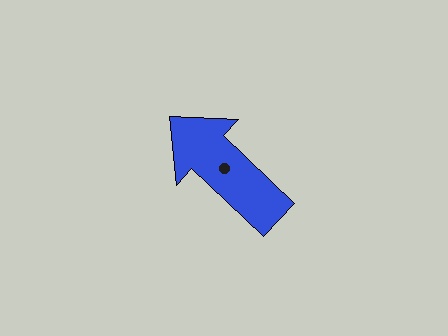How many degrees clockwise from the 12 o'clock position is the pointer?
Approximately 313 degrees.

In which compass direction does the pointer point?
Northwest.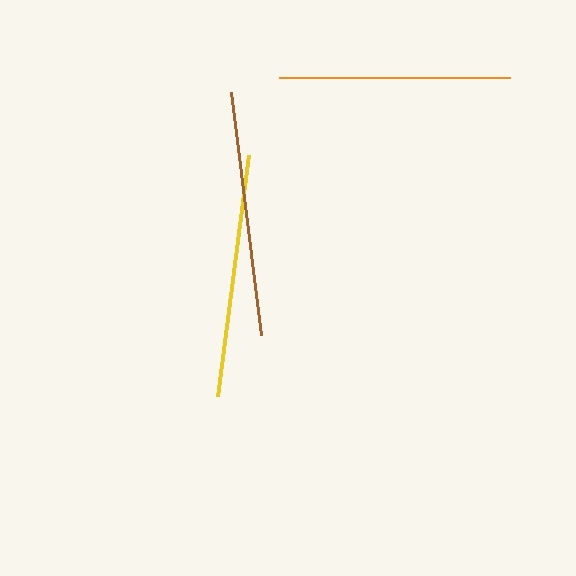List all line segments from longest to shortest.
From longest to shortest: brown, yellow, orange.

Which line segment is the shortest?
The orange line is the shortest at approximately 231 pixels.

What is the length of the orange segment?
The orange segment is approximately 231 pixels long.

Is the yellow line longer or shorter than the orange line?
The yellow line is longer than the orange line.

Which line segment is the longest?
The brown line is the longest at approximately 245 pixels.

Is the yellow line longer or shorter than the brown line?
The brown line is longer than the yellow line.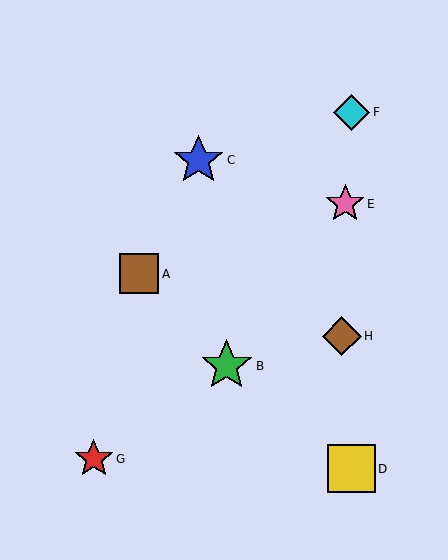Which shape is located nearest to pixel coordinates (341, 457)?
The yellow square (labeled D) at (351, 469) is nearest to that location.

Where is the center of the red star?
The center of the red star is at (94, 459).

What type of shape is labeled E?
Shape E is a pink star.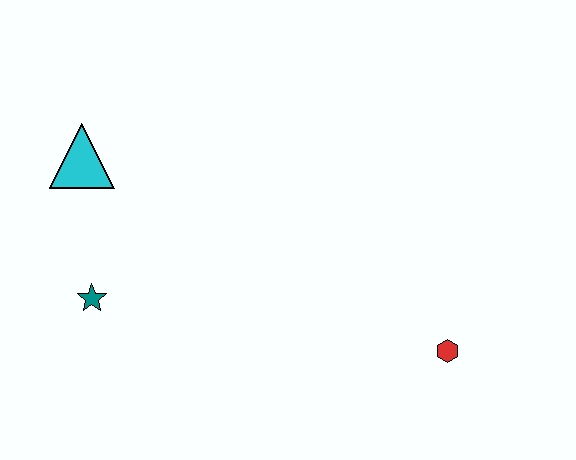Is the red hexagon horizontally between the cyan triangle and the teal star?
No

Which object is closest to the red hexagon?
The teal star is closest to the red hexagon.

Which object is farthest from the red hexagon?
The cyan triangle is farthest from the red hexagon.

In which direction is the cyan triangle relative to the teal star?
The cyan triangle is above the teal star.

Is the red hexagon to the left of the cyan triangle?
No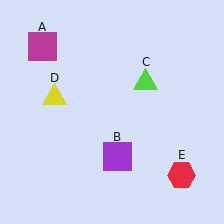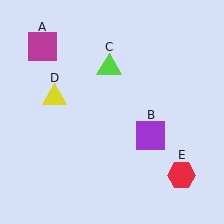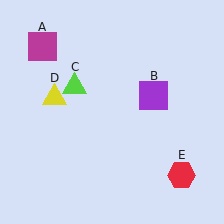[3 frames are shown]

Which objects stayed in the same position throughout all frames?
Magenta square (object A) and yellow triangle (object D) and red hexagon (object E) remained stationary.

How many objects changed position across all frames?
2 objects changed position: purple square (object B), lime triangle (object C).